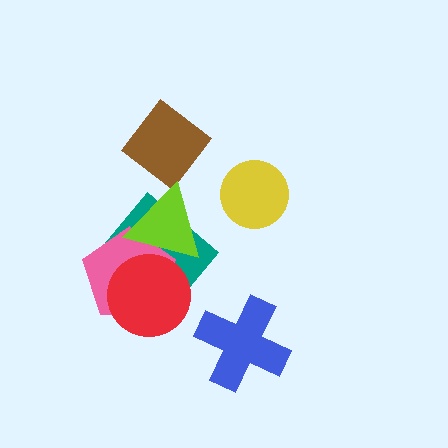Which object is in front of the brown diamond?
The lime triangle is in front of the brown diamond.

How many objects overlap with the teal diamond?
3 objects overlap with the teal diamond.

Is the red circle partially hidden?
Yes, it is partially covered by another shape.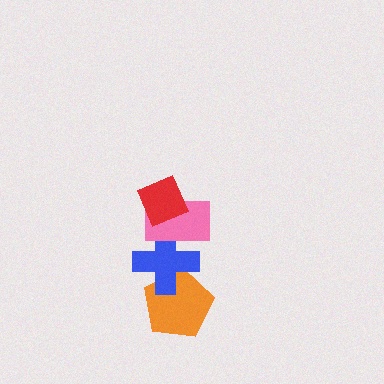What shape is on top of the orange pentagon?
The blue cross is on top of the orange pentagon.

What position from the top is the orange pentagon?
The orange pentagon is 4th from the top.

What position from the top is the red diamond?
The red diamond is 1st from the top.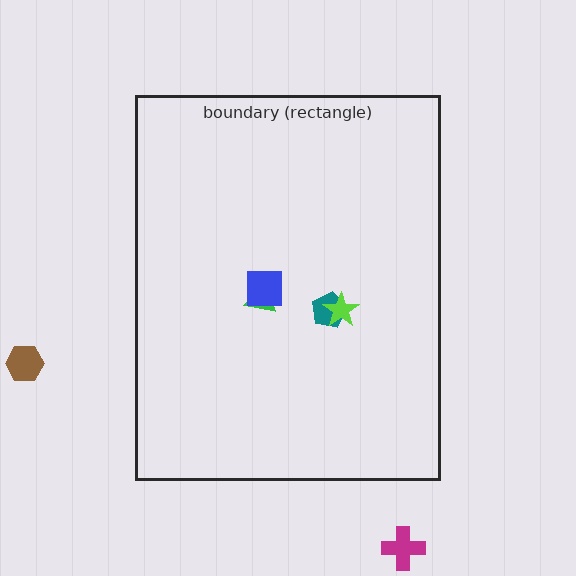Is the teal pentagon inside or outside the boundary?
Inside.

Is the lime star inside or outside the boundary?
Inside.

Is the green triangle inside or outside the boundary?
Inside.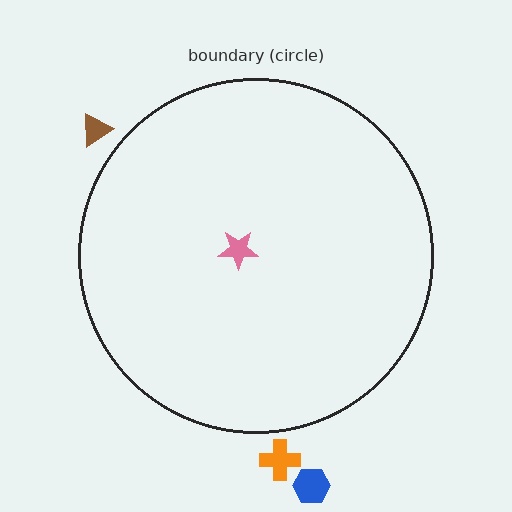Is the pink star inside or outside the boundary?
Inside.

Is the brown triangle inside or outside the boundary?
Outside.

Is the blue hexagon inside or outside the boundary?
Outside.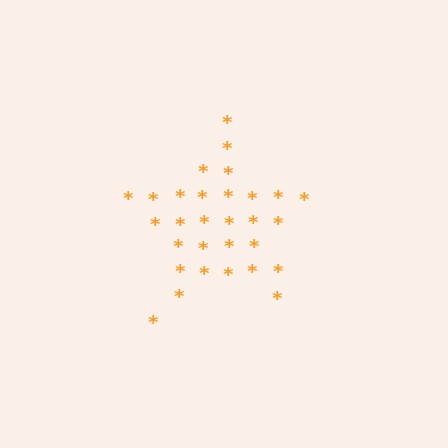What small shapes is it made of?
It is made of small asterisks.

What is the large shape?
The large shape is a star.